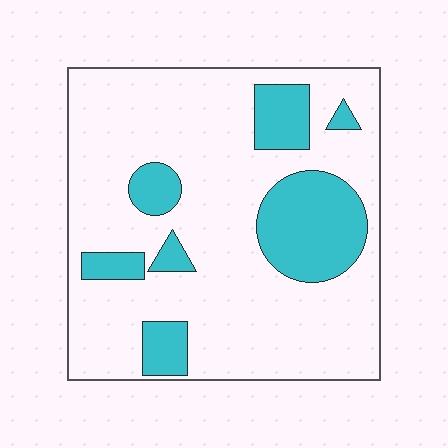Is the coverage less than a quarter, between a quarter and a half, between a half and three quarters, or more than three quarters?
Less than a quarter.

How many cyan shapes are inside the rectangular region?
7.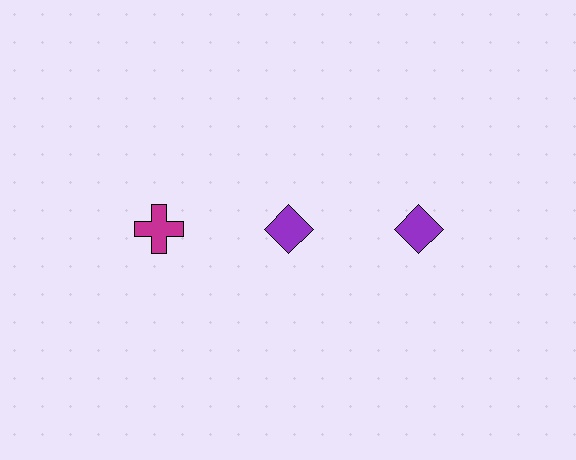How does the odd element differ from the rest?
It differs in both color (magenta instead of purple) and shape (cross instead of diamond).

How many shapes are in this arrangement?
There are 3 shapes arranged in a grid pattern.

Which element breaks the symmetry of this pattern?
The magenta cross in the top row, leftmost column breaks the symmetry. All other shapes are purple diamonds.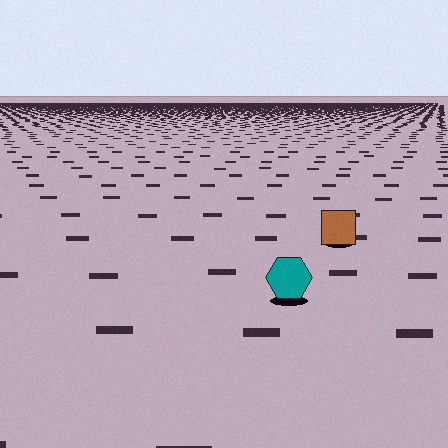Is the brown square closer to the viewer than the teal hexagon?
No. The teal hexagon is closer — you can tell from the texture gradient: the ground texture is coarser near it.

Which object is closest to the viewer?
The teal hexagon is closest. The texture marks near it are larger and more spread out.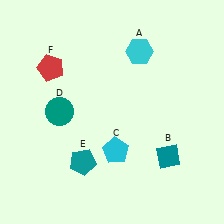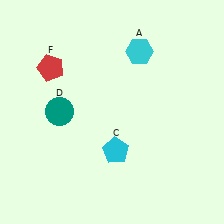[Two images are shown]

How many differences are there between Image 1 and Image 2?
There are 2 differences between the two images.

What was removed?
The teal pentagon (E), the teal diamond (B) were removed in Image 2.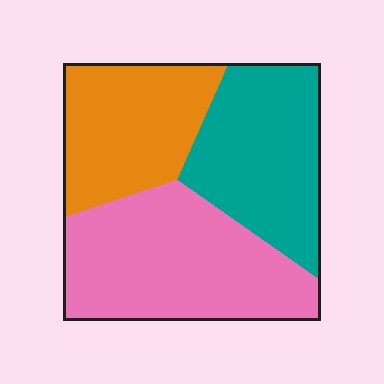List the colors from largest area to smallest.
From largest to smallest: pink, teal, orange.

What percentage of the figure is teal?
Teal takes up about one third (1/3) of the figure.